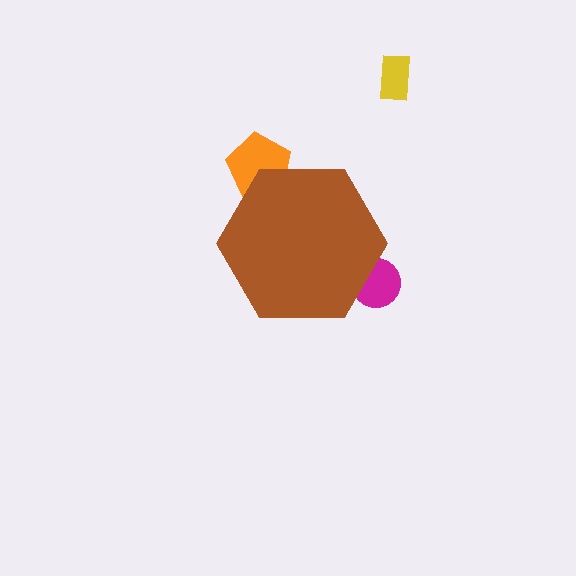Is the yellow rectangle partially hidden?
No, the yellow rectangle is fully visible.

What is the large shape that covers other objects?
A brown hexagon.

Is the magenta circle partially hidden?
Yes, the magenta circle is partially hidden behind the brown hexagon.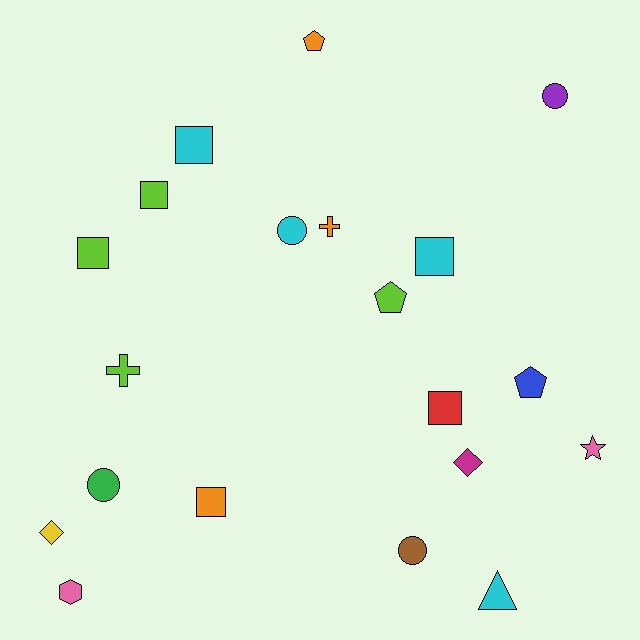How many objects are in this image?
There are 20 objects.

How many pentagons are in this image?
There are 3 pentagons.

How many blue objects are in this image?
There is 1 blue object.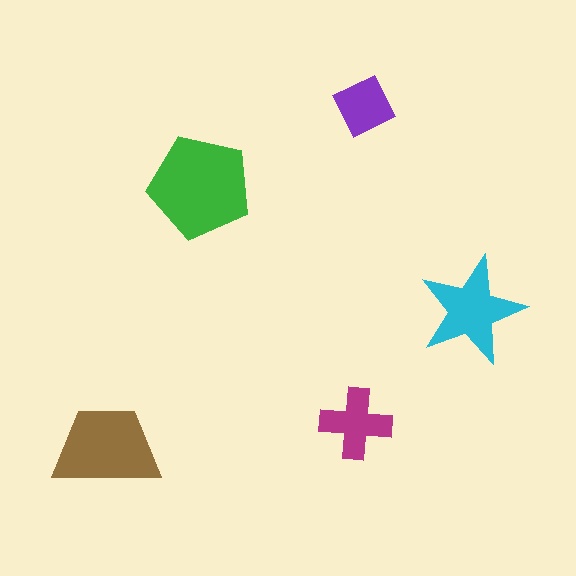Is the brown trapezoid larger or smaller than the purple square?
Larger.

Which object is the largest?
The green pentagon.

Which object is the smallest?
The purple square.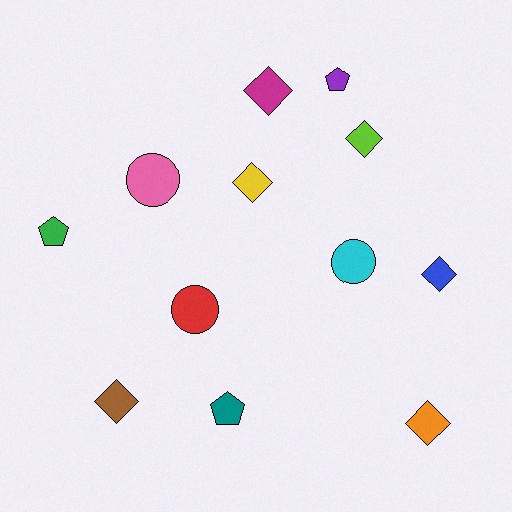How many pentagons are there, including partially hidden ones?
There are 3 pentagons.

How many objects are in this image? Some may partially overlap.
There are 12 objects.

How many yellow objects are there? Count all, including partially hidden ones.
There is 1 yellow object.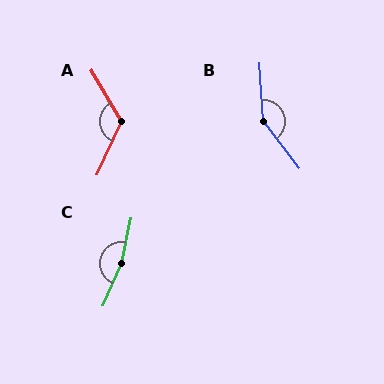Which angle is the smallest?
A, at approximately 125 degrees.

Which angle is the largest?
C, at approximately 169 degrees.